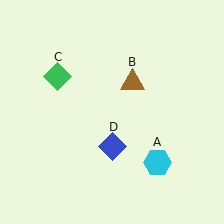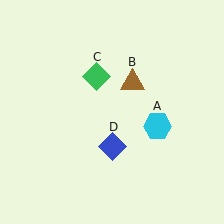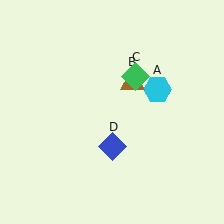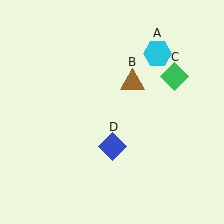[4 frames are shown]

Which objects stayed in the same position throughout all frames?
Brown triangle (object B) and blue diamond (object D) remained stationary.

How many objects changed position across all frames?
2 objects changed position: cyan hexagon (object A), green diamond (object C).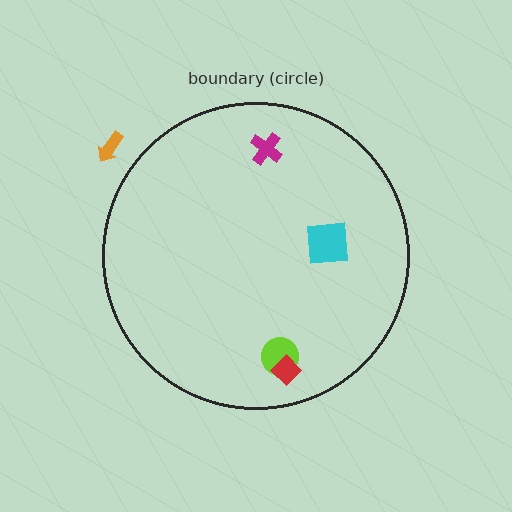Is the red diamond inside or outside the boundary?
Inside.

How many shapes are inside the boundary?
4 inside, 1 outside.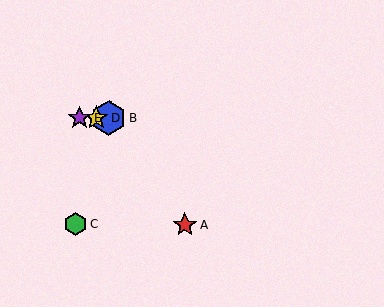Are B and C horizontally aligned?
No, B is at y≈118 and C is at y≈224.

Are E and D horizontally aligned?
Yes, both are at y≈118.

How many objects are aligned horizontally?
3 objects (B, D, E) are aligned horizontally.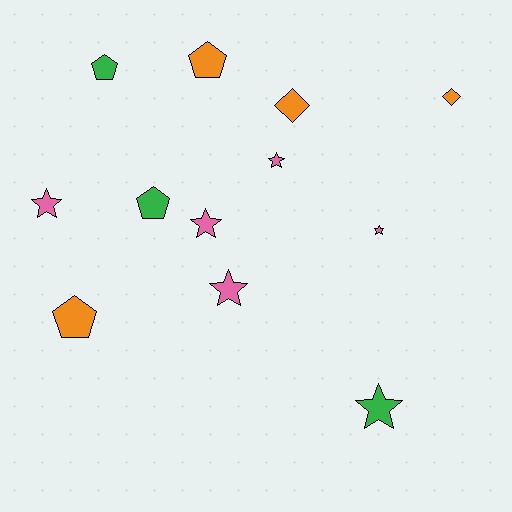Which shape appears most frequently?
Star, with 6 objects.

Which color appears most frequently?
Pink, with 5 objects.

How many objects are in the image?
There are 12 objects.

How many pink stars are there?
There are 5 pink stars.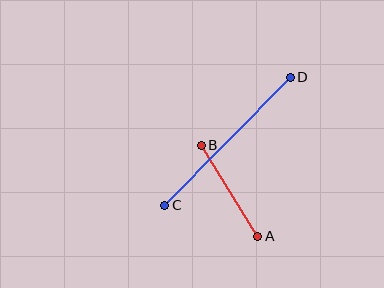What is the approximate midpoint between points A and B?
The midpoint is at approximately (230, 191) pixels.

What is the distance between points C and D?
The distance is approximately 180 pixels.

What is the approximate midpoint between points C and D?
The midpoint is at approximately (227, 141) pixels.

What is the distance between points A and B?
The distance is approximately 107 pixels.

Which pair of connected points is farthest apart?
Points C and D are farthest apart.